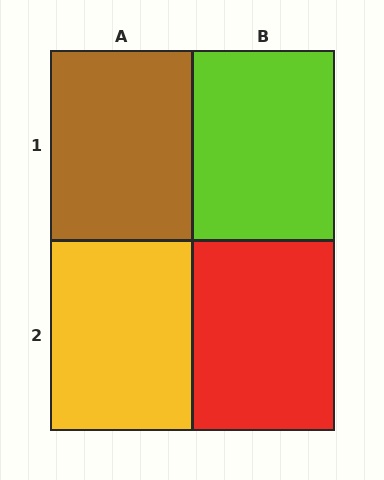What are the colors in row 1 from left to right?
Brown, lime.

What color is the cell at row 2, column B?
Red.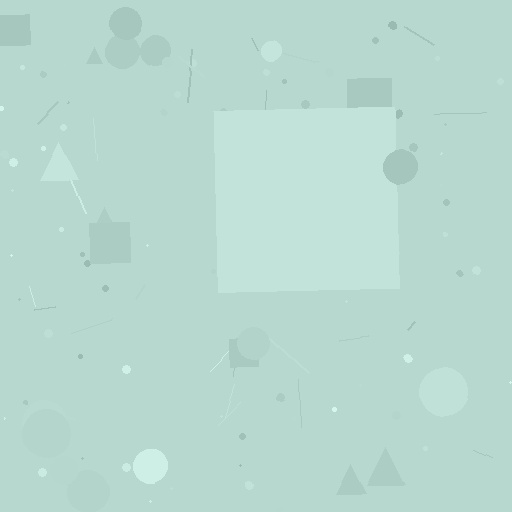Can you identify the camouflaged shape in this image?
The camouflaged shape is a square.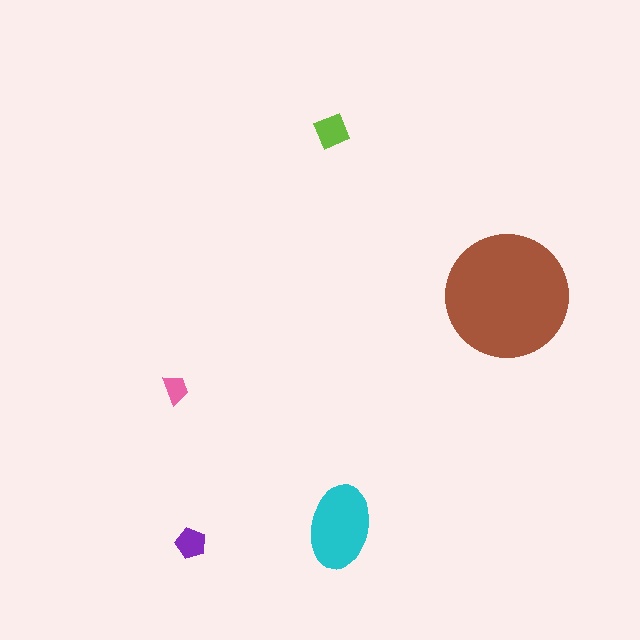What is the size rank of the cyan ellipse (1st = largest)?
2nd.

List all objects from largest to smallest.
The brown circle, the cyan ellipse, the lime square, the purple pentagon, the pink trapezoid.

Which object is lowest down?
The purple pentagon is bottommost.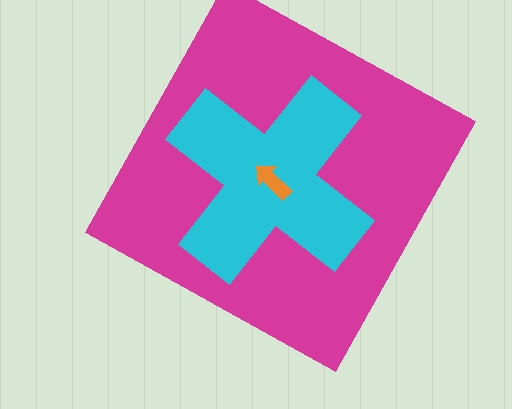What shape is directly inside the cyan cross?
The orange arrow.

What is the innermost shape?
The orange arrow.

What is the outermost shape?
The magenta square.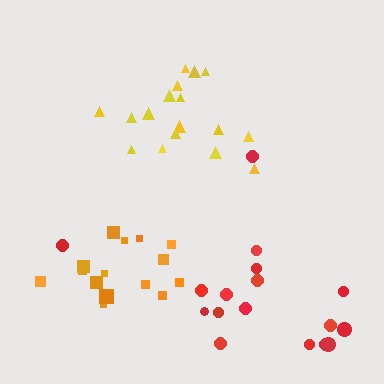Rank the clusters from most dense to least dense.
yellow, orange, red.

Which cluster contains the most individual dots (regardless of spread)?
Red (17).